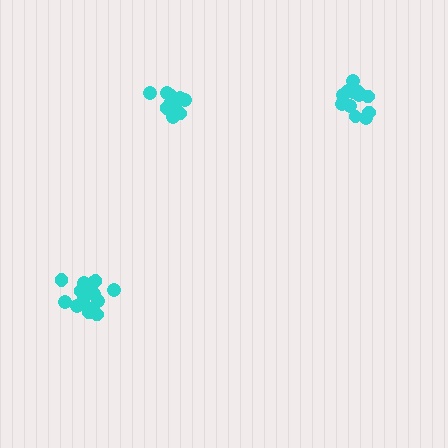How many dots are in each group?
Group 1: 11 dots, Group 2: 17 dots, Group 3: 14 dots (42 total).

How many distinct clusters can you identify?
There are 3 distinct clusters.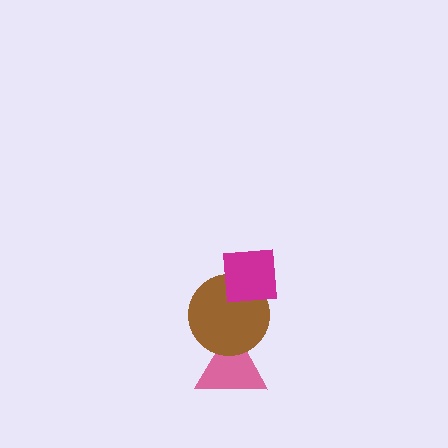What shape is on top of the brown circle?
The magenta square is on top of the brown circle.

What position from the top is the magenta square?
The magenta square is 1st from the top.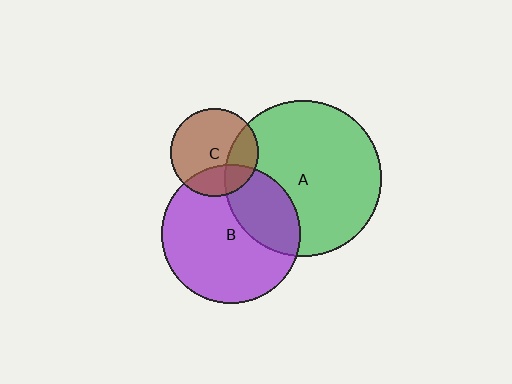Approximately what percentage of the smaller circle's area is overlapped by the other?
Approximately 25%.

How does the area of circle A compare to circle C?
Approximately 3.1 times.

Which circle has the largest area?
Circle A (green).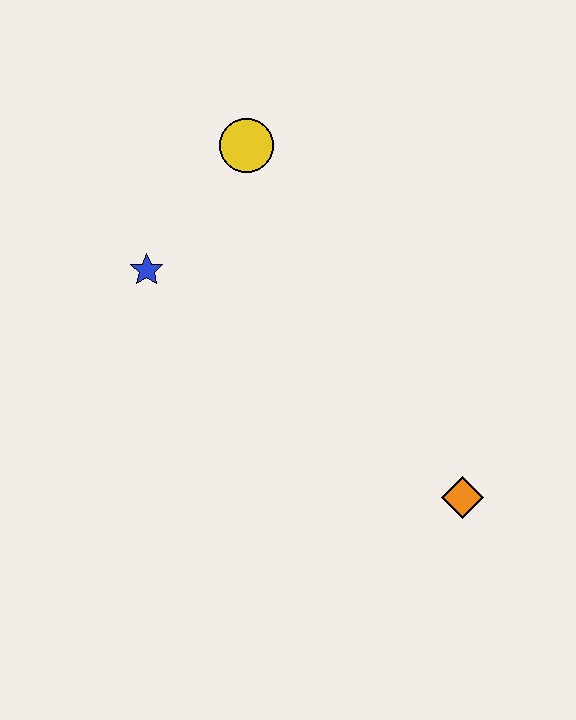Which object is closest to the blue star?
The yellow circle is closest to the blue star.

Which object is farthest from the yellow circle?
The orange diamond is farthest from the yellow circle.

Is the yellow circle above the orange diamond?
Yes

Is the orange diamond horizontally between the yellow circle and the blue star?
No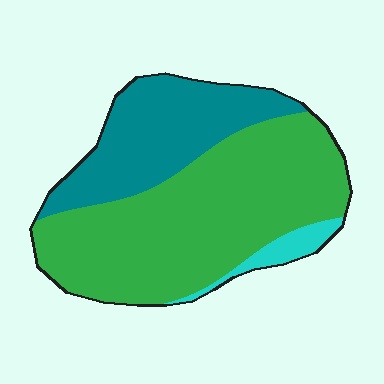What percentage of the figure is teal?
Teal takes up about one third (1/3) of the figure.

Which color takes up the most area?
Green, at roughly 65%.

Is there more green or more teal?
Green.